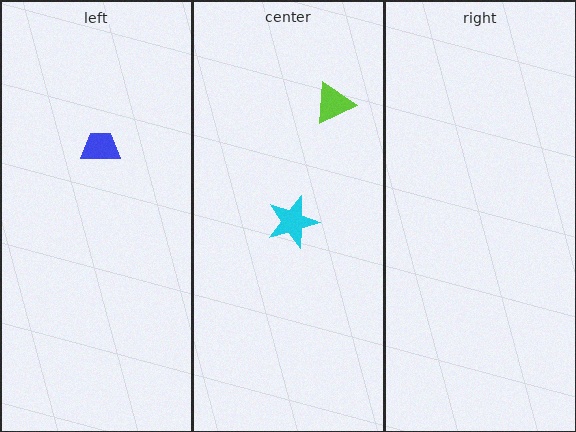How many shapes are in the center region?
2.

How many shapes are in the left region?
1.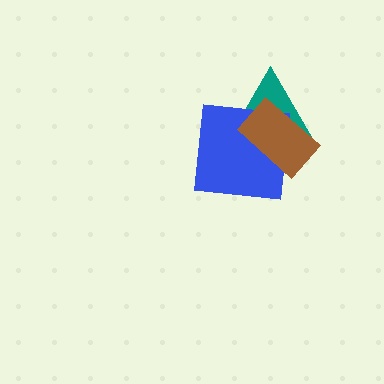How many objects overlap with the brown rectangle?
2 objects overlap with the brown rectangle.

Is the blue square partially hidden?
Yes, it is partially covered by another shape.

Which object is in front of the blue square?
The brown rectangle is in front of the blue square.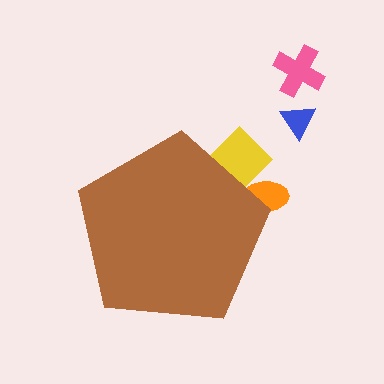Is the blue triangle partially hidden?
No, the blue triangle is fully visible.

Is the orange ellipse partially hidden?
Yes, the orange ellipse is partially hidden behind the brown pentagon.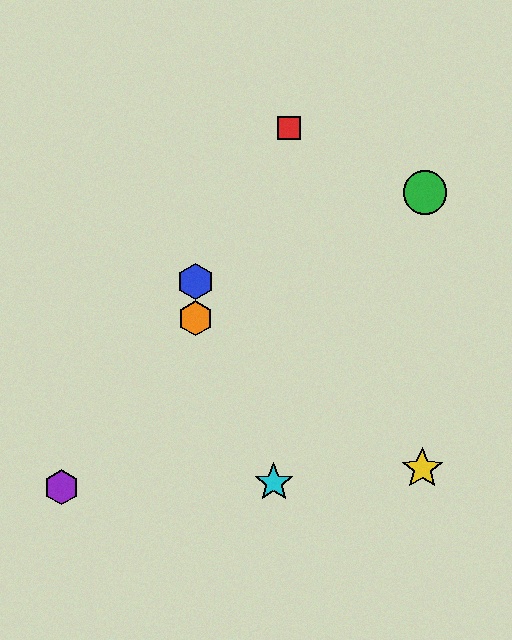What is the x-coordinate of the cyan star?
The cyan star is at x≈274.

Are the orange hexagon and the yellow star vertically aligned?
No, the orange hexagon is at x≈195 and the yellow star is at x≈422.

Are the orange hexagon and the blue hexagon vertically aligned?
Yes, both are at x≈195.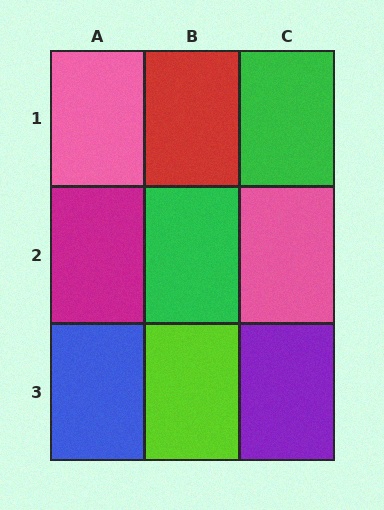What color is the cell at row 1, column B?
Red.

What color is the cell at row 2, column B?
Green.